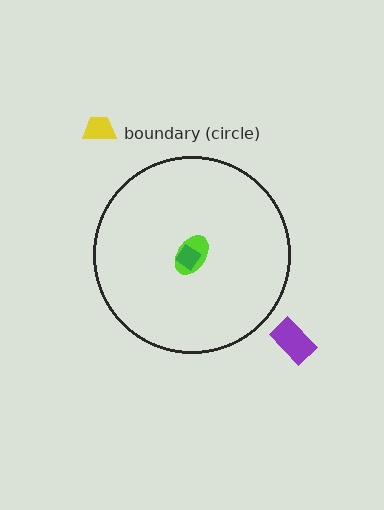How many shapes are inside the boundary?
2 inside, 2 outside.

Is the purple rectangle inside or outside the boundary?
Outside.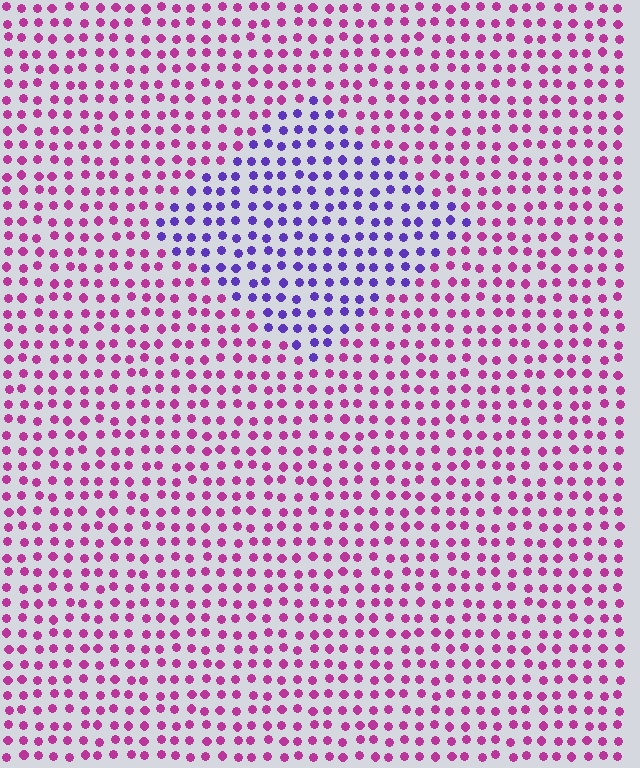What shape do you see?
I see a diamond.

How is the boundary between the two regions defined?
The boundary is defined purely by a slight shift in hue (about 57 degrees). Spacing, size, and orientation are identical on both sides.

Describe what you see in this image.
The image is filled with small magenta elements in a uniform arrangement. A diamond-shaped region is visible where the elements are tinted to a slightly different hue, forming a subtle color boundary.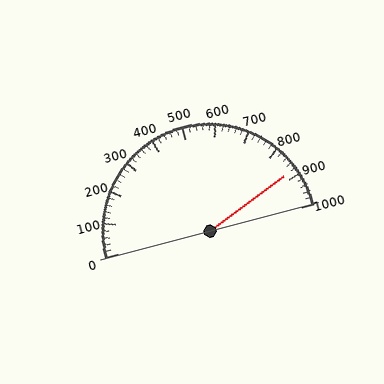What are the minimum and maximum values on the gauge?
The gauge ranges from 0 to 1000.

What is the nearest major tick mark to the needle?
The nearest major tick mark is 900.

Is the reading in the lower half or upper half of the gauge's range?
The reading is in the upper half of the range (0 to 1000).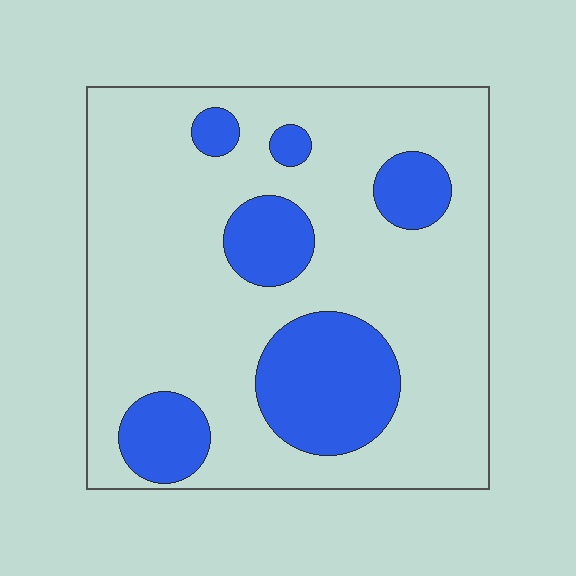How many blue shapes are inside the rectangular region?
6.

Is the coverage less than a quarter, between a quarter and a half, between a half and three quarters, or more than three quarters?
Less than a quarter.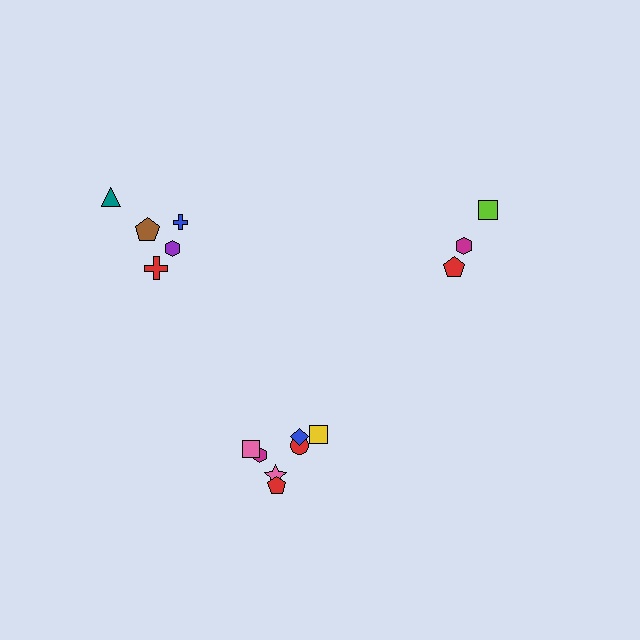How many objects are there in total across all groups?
There are 15 objects.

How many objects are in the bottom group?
There are 7 objects.